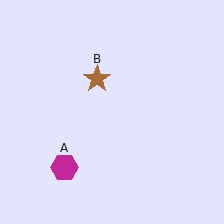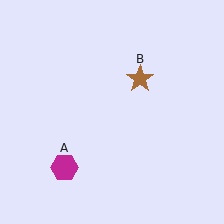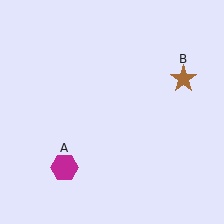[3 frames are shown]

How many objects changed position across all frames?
1 object changed position: brown star (object B).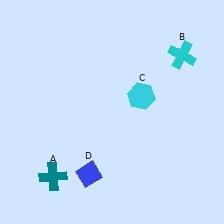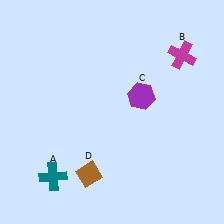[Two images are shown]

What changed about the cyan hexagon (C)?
In Image 1, C is cyan. In Image 2, it changed to purple.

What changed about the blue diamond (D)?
In Image 1, D is blue. In Image 2, it changed to brown.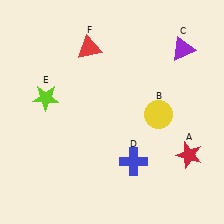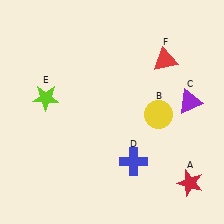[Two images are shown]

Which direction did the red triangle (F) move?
The red triangle (F) moved right.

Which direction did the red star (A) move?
The red star (A) moved down.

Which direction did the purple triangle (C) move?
The purple triangle (C) moved down.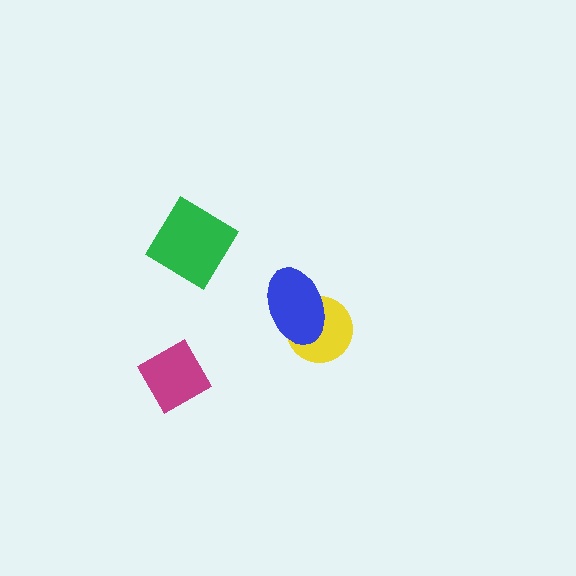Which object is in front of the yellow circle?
The blue ellipse is in front of the yellow circle.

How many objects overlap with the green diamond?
0 objects overlap with the green diamond.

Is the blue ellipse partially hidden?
No, no other shape covers it.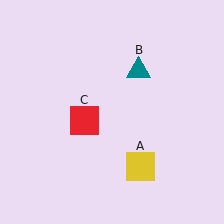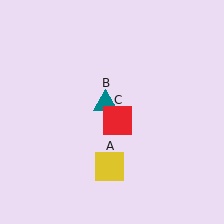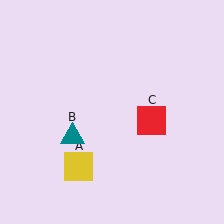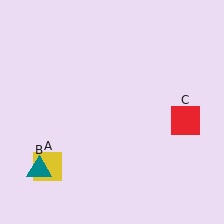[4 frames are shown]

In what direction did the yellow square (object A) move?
The yellow square (object A) moved left.